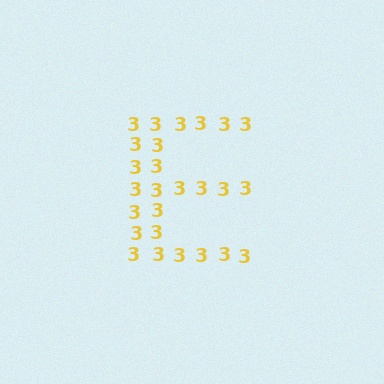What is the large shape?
The large shape is the letter E.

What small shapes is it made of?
It is made of small digit 3's.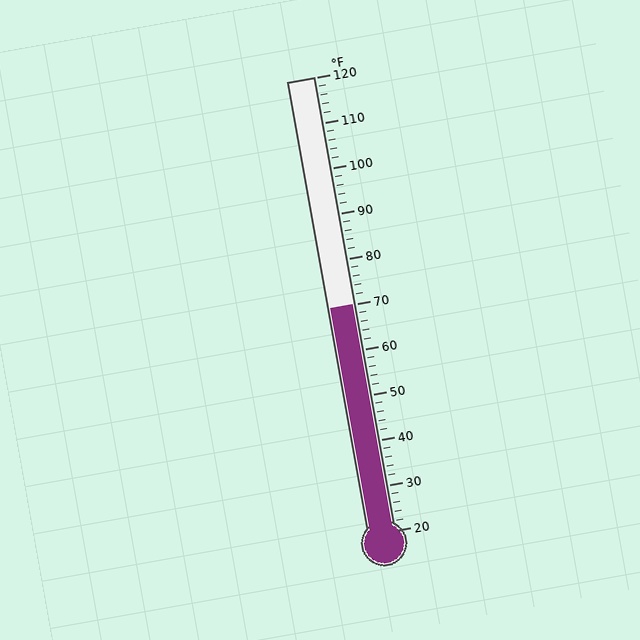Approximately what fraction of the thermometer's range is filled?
The thermometer is filled to approximately 50% of its range.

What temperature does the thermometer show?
The thermometer shows approximately 70°F.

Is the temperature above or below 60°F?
The temperature is above 60°F.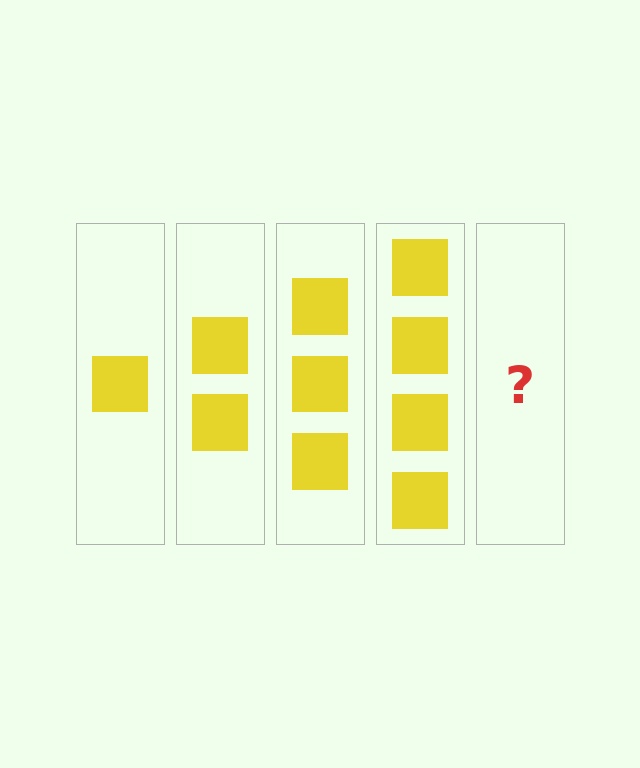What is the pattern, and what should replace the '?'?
The pattern is that each step adds one more square. The '?' should be 5 squares.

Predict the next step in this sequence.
The next step is 5 squares.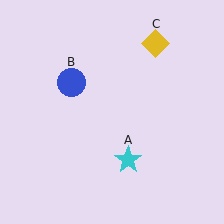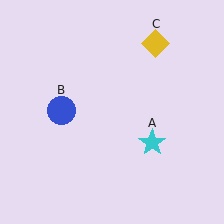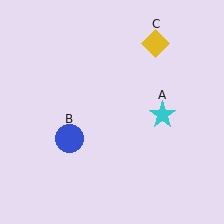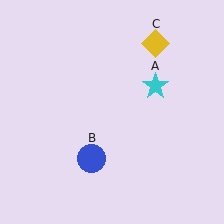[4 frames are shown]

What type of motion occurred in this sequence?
The cyan star (object A), blue circle (object B) rotated counterclockwise around the center of the scene.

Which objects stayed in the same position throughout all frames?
Yellow diamond (object C) remained stationary.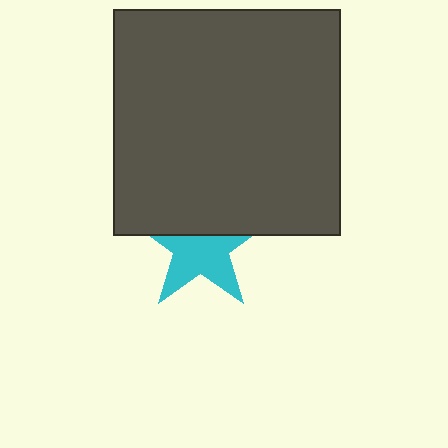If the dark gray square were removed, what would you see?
You would see the complete cyan star.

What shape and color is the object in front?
The object in front is a dark gray square.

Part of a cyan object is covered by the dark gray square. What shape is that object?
It is a star.